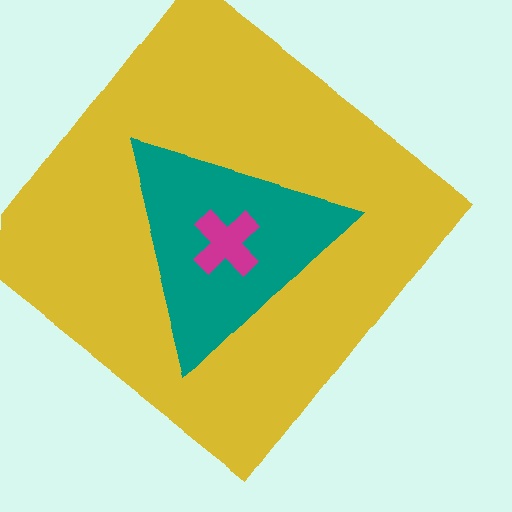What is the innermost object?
The magenta cross.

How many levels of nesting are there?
3.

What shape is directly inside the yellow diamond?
The teal triangle.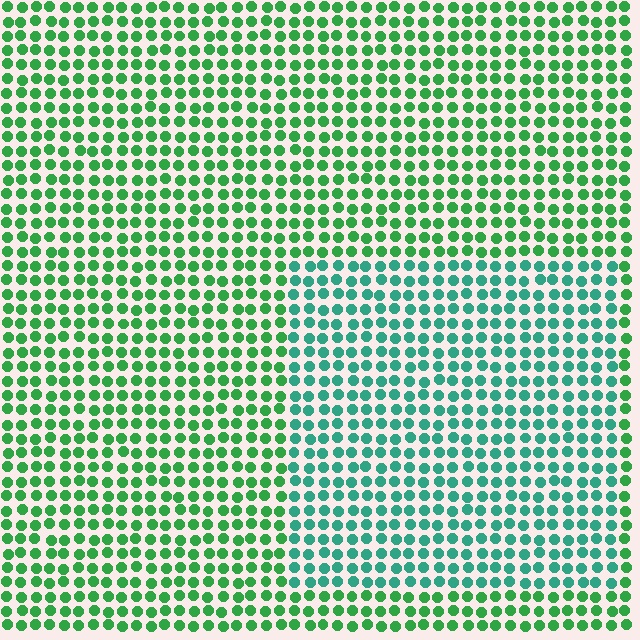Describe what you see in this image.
The image is filled with small green elements in a uniform arrangement. A rectangle-shaped region is visible where the elements are tinted to a slightly different hue, forming a subtle color boundary.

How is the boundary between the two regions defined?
The boundary is defined purely by a slight shift in hue (about 34 degrees). Spacing, size, and orientation are identical on both sides.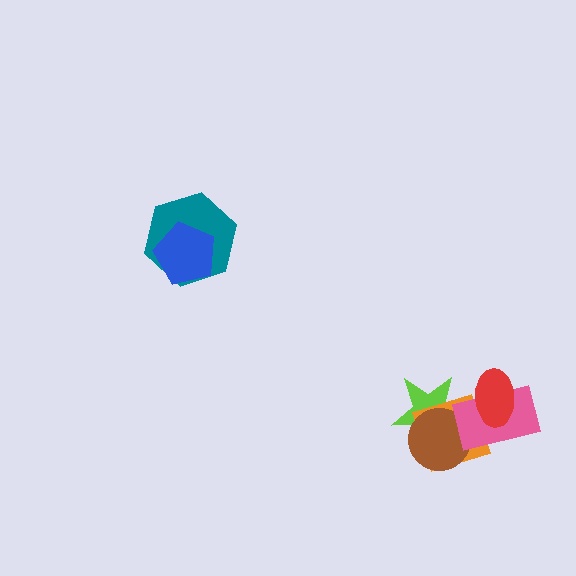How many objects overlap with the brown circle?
3 objects overlap with the brown circle.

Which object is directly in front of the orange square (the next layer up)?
The brown circle is directly in front of the orange square.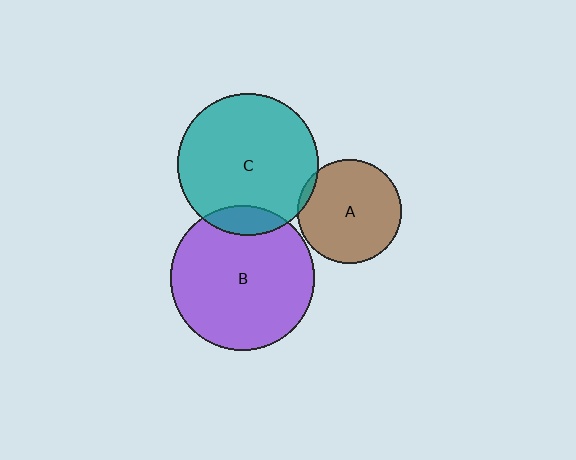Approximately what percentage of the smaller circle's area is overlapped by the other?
Approximately 5%.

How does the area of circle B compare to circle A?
Approximately 1.9 times.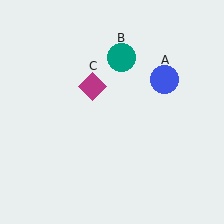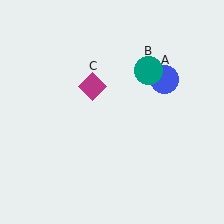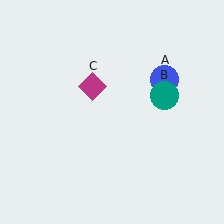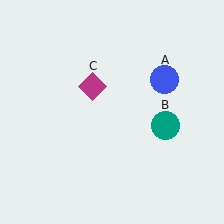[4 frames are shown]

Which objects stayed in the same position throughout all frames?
Blue circle (object A) and magenta diamond (object C) remained stationary.